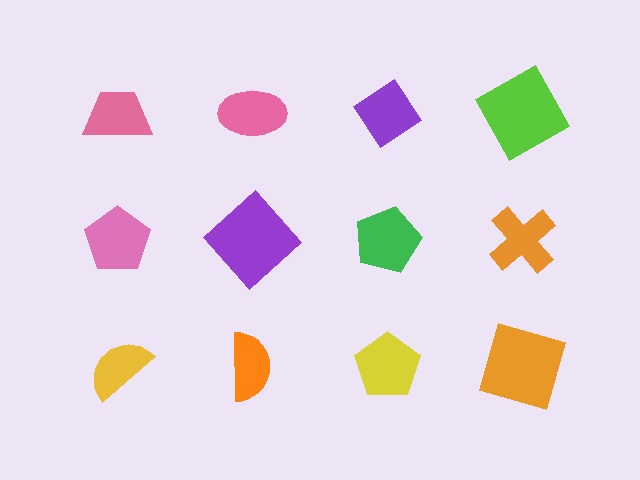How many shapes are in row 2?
4 shapes.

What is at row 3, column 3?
A yellow pentagon.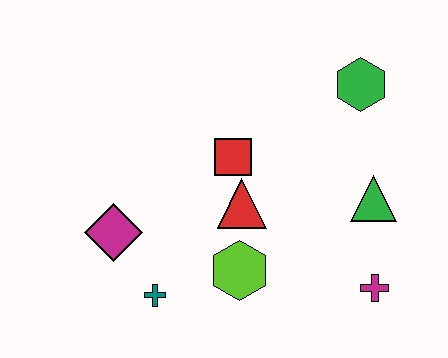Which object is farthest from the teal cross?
The green hexagon is farthest from the teal cross.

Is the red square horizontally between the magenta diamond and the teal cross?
No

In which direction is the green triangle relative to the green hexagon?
The green triangle is below the green hexagon.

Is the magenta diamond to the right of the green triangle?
No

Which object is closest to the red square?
The red triangle is closest to the red square.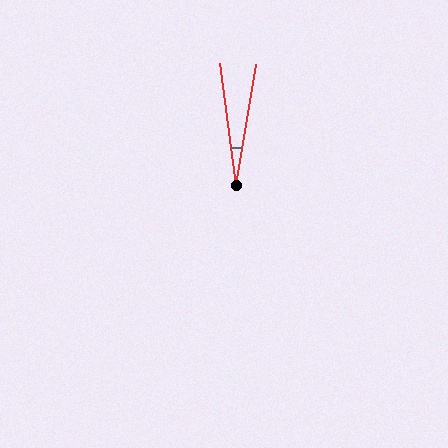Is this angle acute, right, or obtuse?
It is acute.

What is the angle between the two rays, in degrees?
Approximately 17 degrees.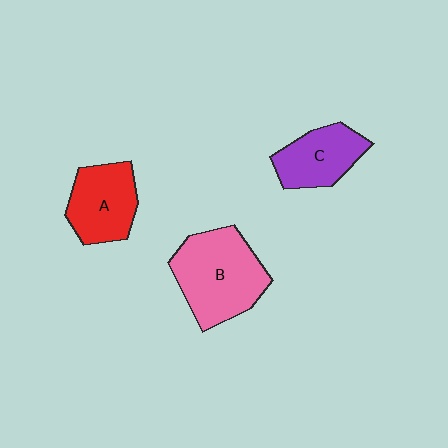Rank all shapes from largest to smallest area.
From largest to smallest: B (pink), A (red), C (purple).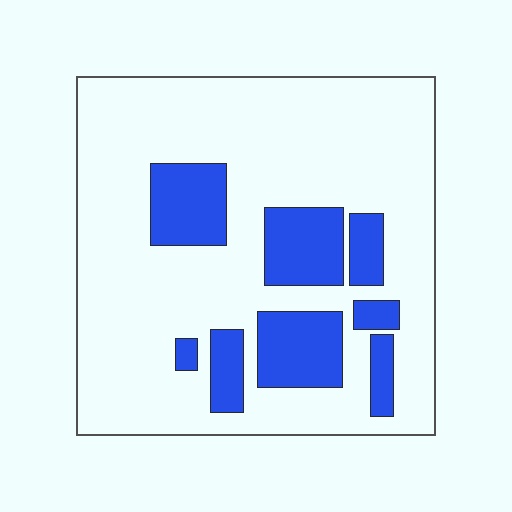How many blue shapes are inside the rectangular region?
8.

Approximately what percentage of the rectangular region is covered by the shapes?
Approximately 20%.